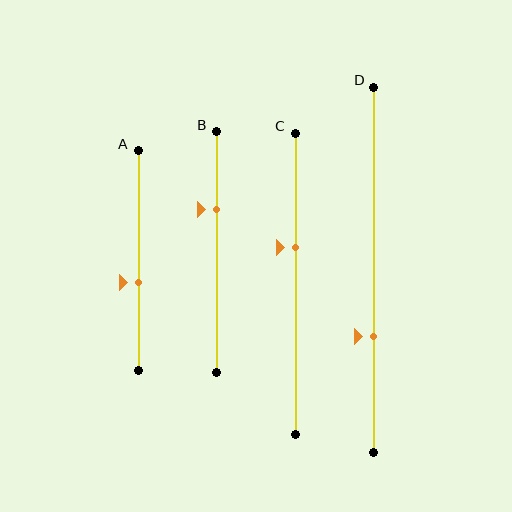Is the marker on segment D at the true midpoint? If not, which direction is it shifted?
No, the marker on segment D is shifted downward by about 18% of the segment length.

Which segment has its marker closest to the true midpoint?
Segment A has its marker closest to the true midpoint.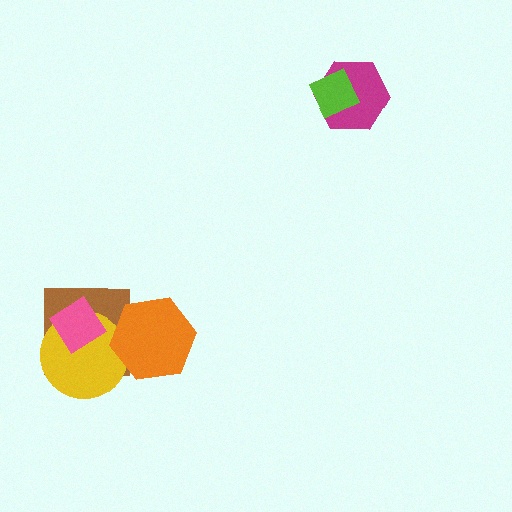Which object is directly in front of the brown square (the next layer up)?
The yellow circle is directly in front of the brown square.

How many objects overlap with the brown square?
3 objects overlap with the brown square.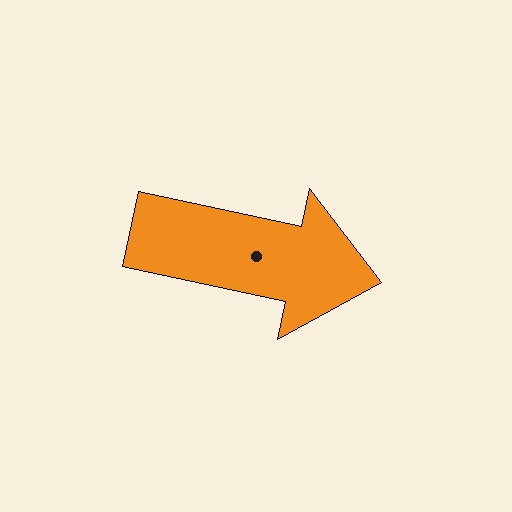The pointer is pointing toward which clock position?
Roughly 3 o'clock.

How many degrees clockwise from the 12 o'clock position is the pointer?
Approximately 102 degrees.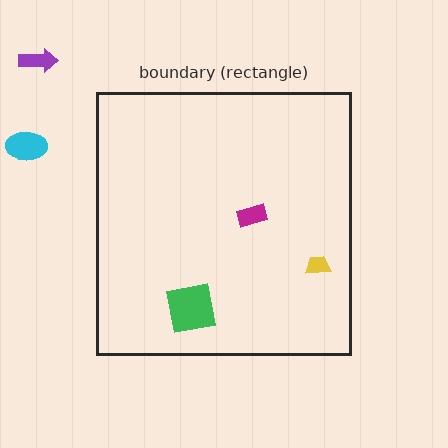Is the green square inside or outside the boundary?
Inside.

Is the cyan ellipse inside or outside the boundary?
Outside.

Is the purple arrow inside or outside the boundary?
Outside.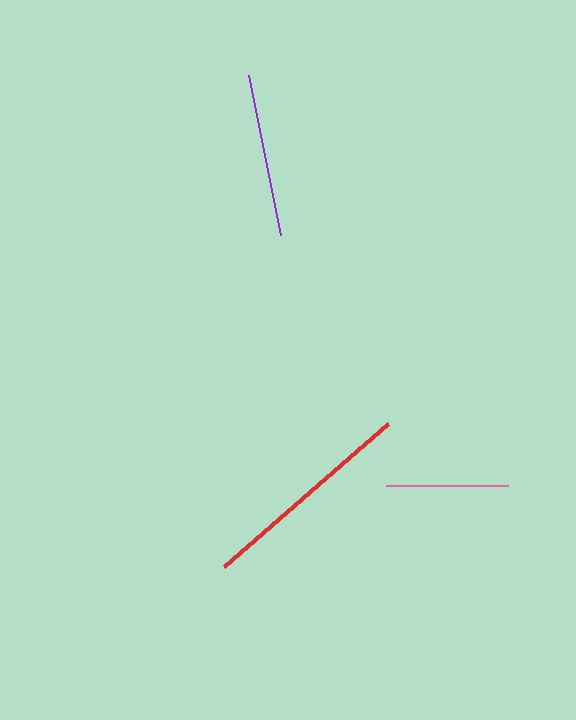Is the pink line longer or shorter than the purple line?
The purple line is longer than the pink line.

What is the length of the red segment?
The red segment is approximately 217 pixels long.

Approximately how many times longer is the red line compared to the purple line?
The red line is approximately 1.3 times the length of the purple line.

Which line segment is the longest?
The red line is the longest at approximately 217 pixels.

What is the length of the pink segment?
The pink segment is approximately 122 pixels long.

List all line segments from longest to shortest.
From longest to shortest: red, purple, pink.